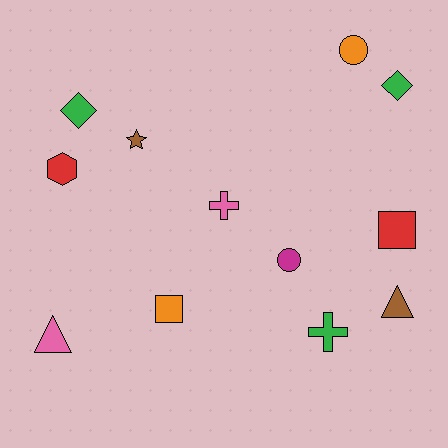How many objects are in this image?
There are 12 objects.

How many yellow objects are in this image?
There are no yellow objects.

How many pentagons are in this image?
There are no pentagons.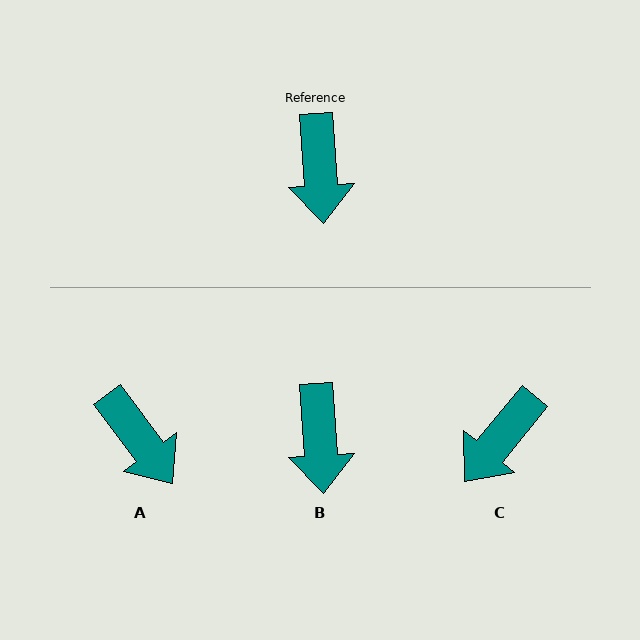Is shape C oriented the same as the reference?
No, it is off by about 44 degrees.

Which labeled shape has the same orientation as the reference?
B.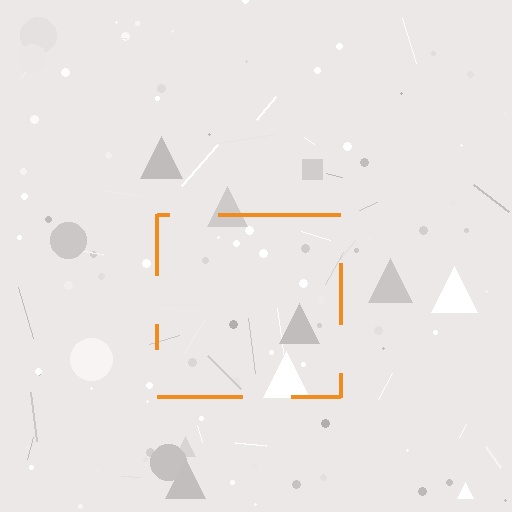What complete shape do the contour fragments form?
The contour fragments form a square.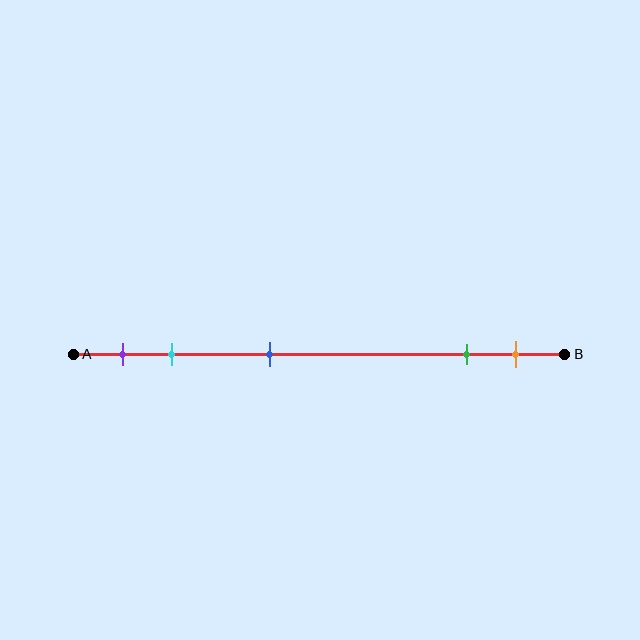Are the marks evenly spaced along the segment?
No, the marks are not evenly spaced.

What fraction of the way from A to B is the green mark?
The green mark is approximately 80% (0.8) of the way from A to B.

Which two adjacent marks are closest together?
The green and orange marks are the closest adjacent pair.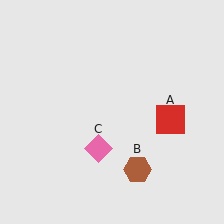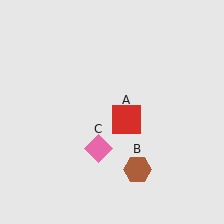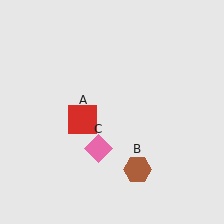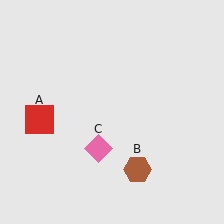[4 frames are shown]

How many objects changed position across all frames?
1 object changed position: red square (object A).